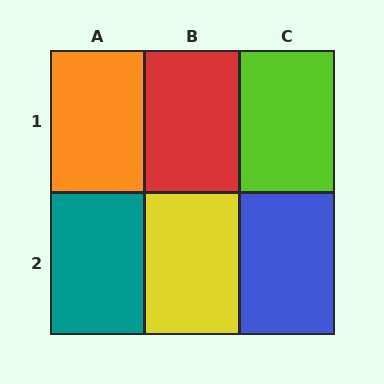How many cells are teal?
1 cell is teal.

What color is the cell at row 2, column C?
Blue.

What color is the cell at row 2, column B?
Yellow.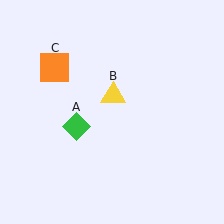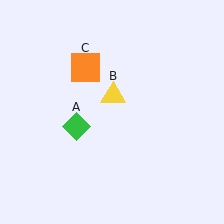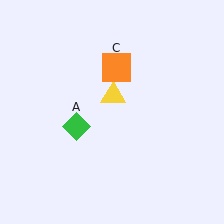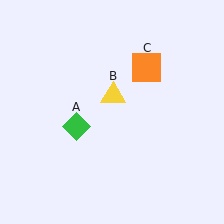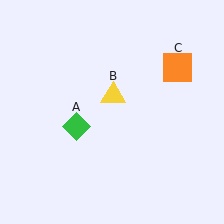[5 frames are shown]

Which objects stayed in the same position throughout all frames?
Green diamond (object A) and yellow triangle (object B) remained stationary.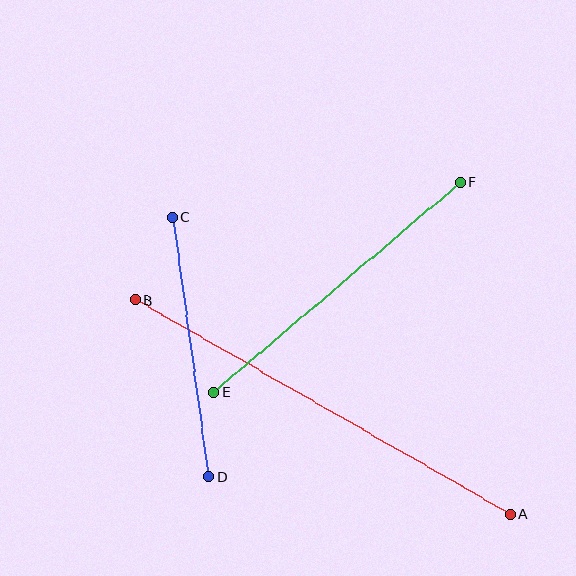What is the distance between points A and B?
The distance is approximately 432 pixels.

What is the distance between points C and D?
The distance is approximately 262 pixels.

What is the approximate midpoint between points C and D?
The midpoint is at approximately (190, 347) pixels.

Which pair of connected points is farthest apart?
Points A and B are farthest apart.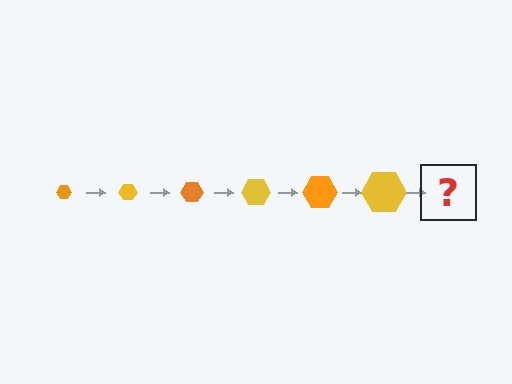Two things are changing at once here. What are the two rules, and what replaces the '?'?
The two rules are that the hexagon grows larger each step and the color cycles through orange and yellow. The '?' should be an orange hexagon, larger than the previous one.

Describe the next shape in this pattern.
It should be an orange hexagon, larger than the previous one.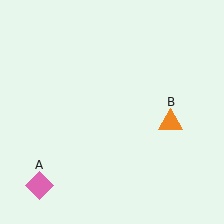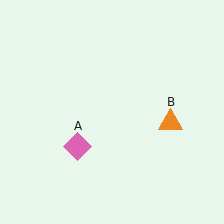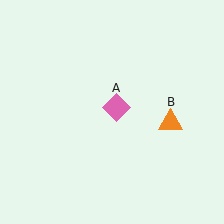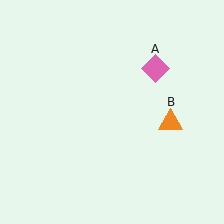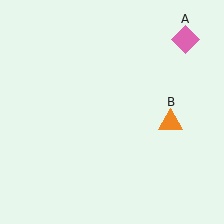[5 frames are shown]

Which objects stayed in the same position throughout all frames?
Orange triangle (object B) remained stationary.